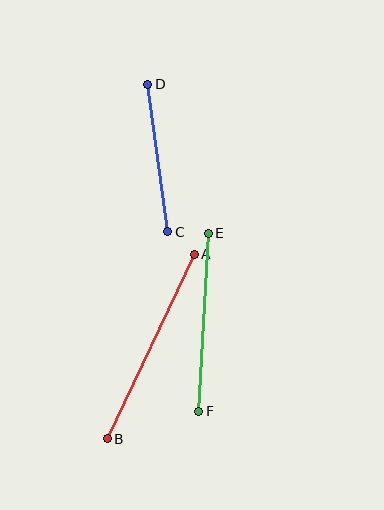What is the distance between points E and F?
The distance is approximately 179 pixels.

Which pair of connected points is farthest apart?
Points A and B are farthest apart.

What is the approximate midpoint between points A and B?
The midpoint is at approximately (151, 347) pixels.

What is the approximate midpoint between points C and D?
The midpoint is at approximately (158, 158) pixels.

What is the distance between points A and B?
The distance is approximately 204 pixels.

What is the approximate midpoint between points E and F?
The midpoint is at approximately (204, 322) pixels.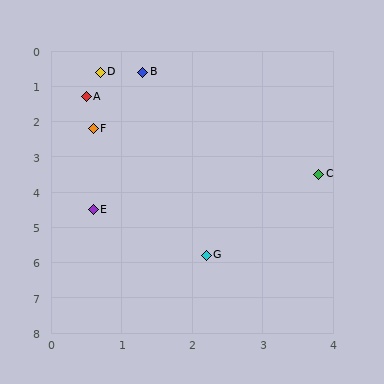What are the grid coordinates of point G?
Point G is at approximately (2.2, 5.8).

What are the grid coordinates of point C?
Point C is at approximately (3.8, 3.5).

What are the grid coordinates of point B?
Point B is at approximately (1.3, 0.6).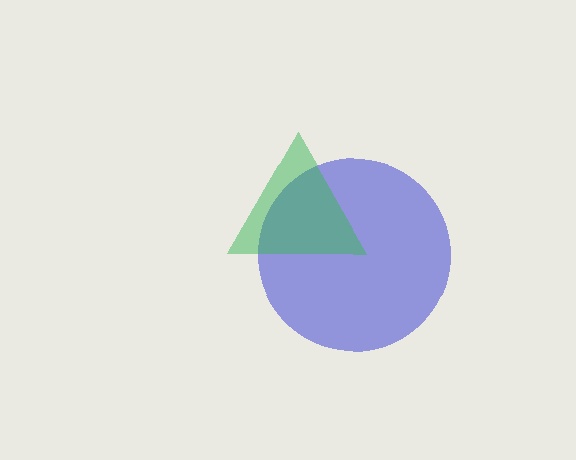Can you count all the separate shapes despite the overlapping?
Yes, there are 2 separate shapes.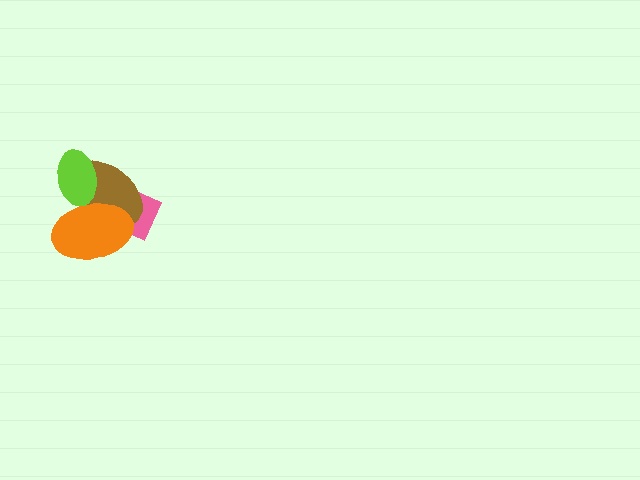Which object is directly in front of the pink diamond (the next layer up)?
The brown ellipse is directly in front of the pink diamond.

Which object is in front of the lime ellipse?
The orange ellipse is in front of the lime ellipse.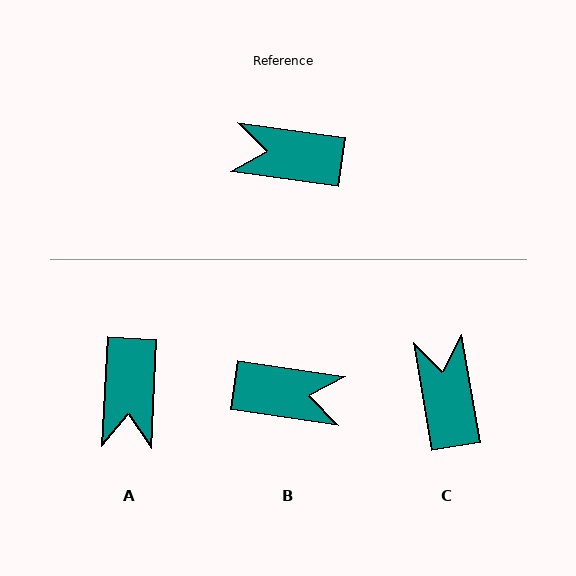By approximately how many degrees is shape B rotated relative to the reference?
Approximately 180 degrees counter-clockwise.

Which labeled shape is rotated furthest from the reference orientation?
B, about 180 degrees away.